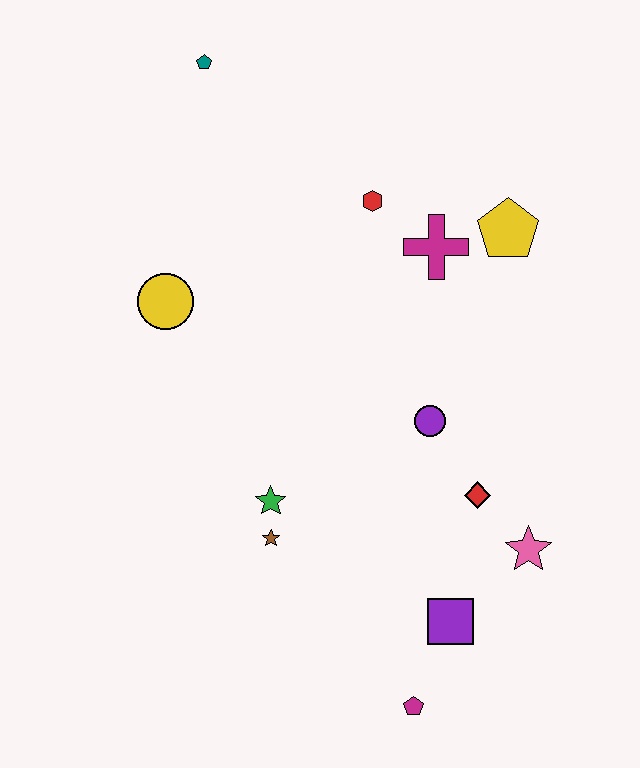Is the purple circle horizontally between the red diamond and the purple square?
No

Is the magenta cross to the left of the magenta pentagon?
No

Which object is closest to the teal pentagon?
The red hexagon is closest to the teal pentagon.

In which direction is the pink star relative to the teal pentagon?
The pink star is below the teal pentagon.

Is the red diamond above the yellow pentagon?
No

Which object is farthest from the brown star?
The teal pentagon is farthest from the brown star.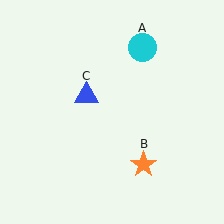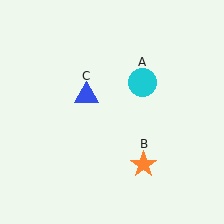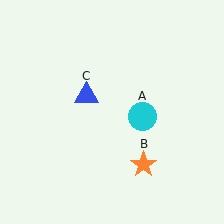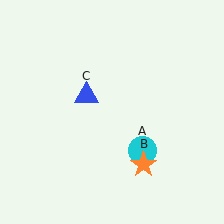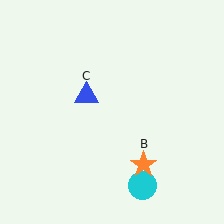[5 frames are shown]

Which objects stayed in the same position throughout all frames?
Orange star (object B) and blue triangle (object C) remained stationary.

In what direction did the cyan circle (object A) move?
The cyan circle (object A) moved down.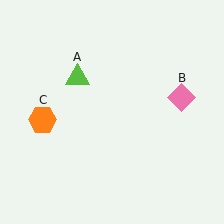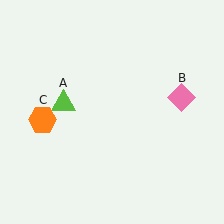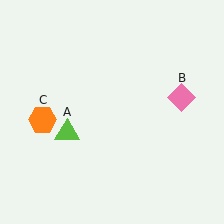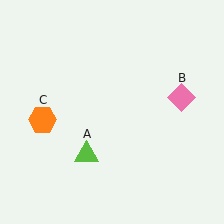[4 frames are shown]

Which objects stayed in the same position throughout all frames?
Pink diamond (object B) and orange hexagon (object C) remained stationary.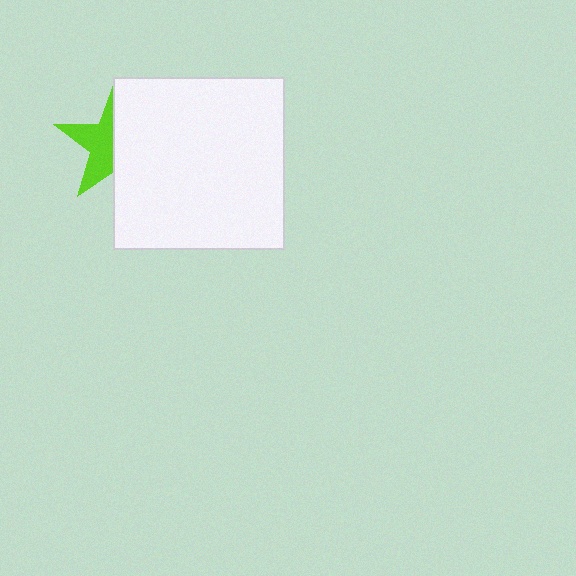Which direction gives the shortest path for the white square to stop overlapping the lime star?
Moving right gives the shortest separation.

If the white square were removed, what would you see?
You would see the complete lime star.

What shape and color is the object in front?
The object in front is a white square.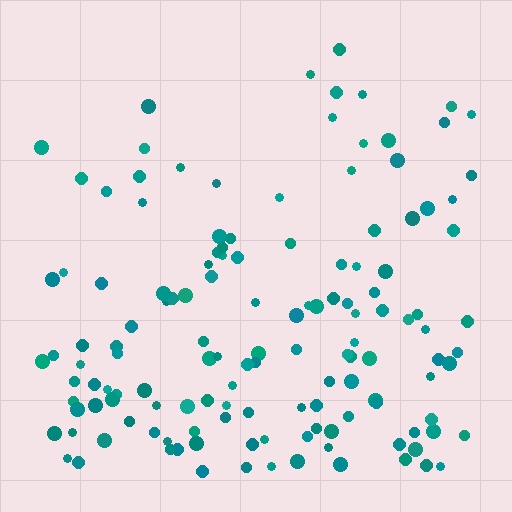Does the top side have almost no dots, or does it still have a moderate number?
Still a moderate number, just noticeably fewer than the bottom.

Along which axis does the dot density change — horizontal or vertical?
Vertical.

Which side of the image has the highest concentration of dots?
The bottom.